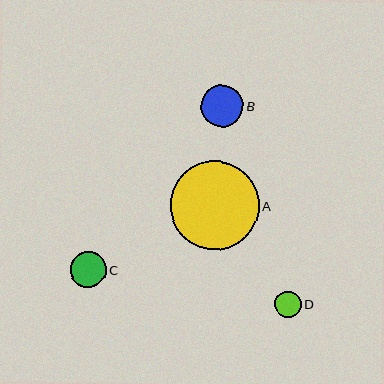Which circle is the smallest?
Circle D is the smallest with a size of approximately 26 pixels.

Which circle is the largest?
Circle A is the largest with a size of approximately 89 pixels.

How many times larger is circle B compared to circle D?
Circle B is approximately 1.6 times the size of circle D.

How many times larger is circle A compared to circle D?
Circle A is approximately 3.4 times the size of circle D.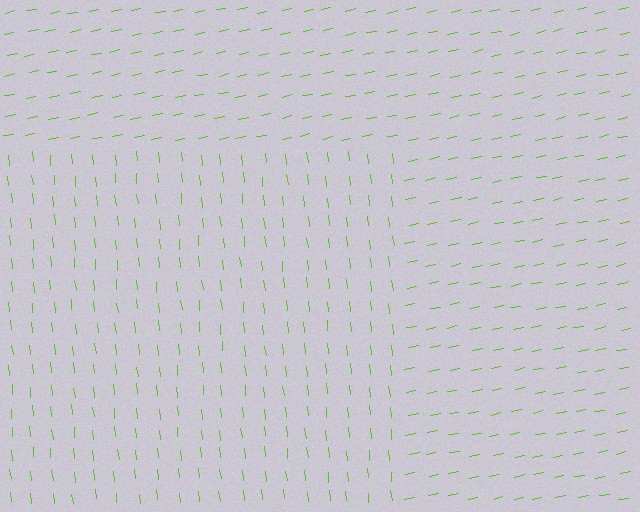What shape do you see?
I see a rectangle.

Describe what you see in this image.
The image is filled with small lime line segments. A rectangle region in the image has lines oriented differently from the surrounding lines, creating a visible texture boundary.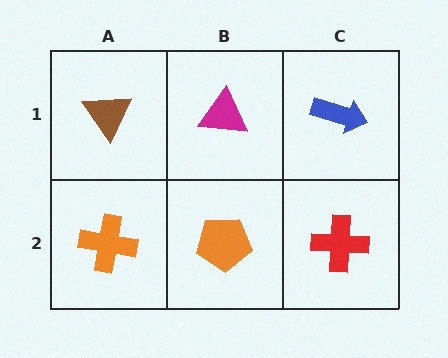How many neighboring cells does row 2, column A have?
2.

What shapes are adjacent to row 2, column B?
A magenta triangle (row 1, column B), an orange cross (row 2, column A), a red cross (row 2, column C).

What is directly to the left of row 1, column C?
A magenta triangle.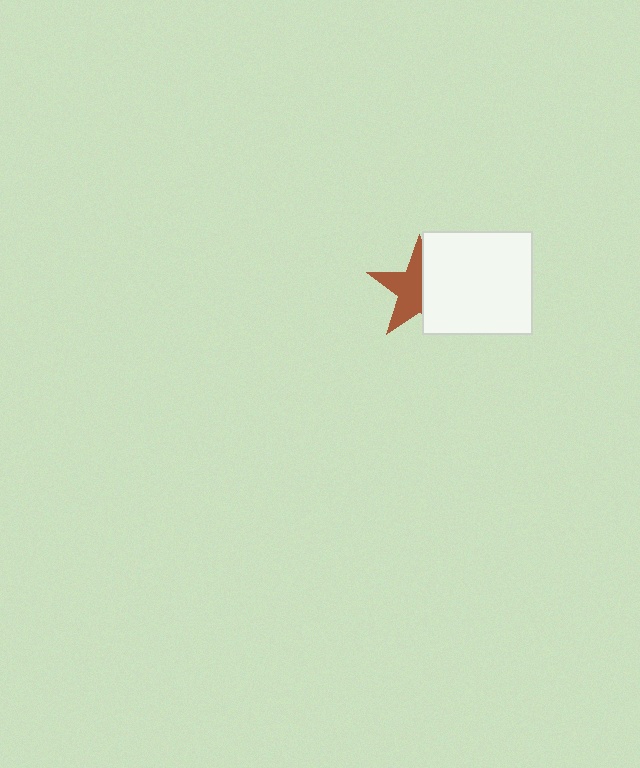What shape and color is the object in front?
The object in front is a white rectangle.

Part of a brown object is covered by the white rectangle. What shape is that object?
It is a star.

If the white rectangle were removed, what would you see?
You would see the complete brown star.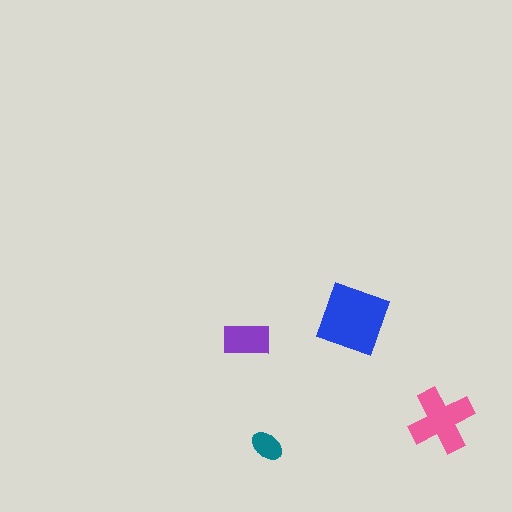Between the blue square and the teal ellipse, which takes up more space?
The blue square.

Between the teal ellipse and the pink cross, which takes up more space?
The pink cross.